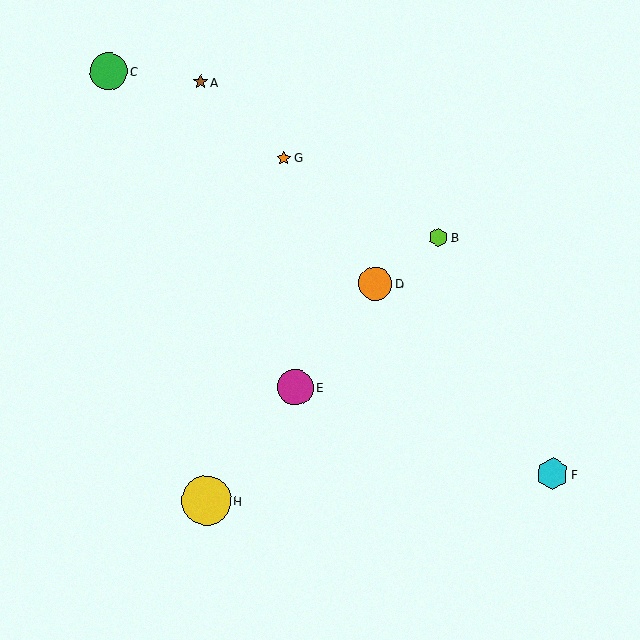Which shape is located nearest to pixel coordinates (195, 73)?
The brown star (labeled A) at (201, 82) is nearest to that location.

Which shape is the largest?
The yellow circle (labeled H) is the largest.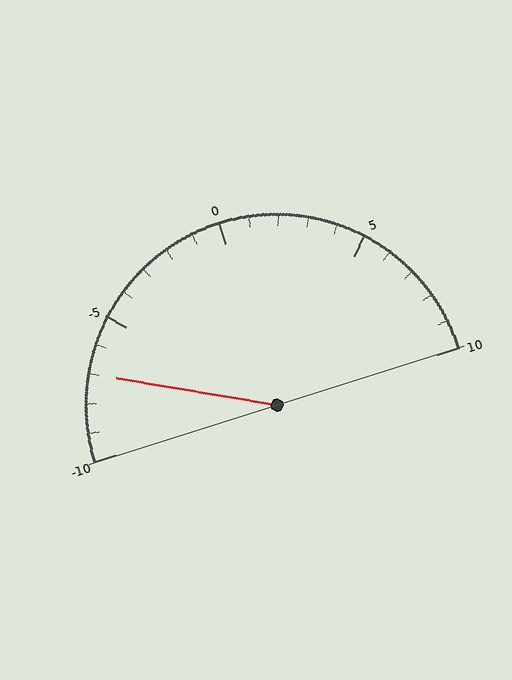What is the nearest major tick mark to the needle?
The nearest major tick mark is -5.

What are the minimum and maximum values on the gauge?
The gauge ranges from -10 to 10.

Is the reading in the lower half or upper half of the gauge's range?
The reading is in the lower half of the range (-10 to 10).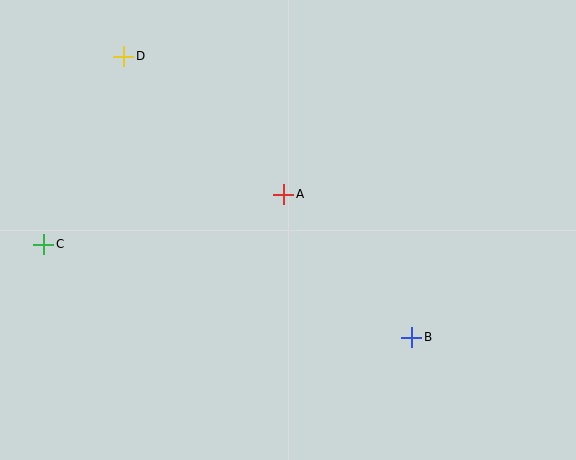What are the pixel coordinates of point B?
Point B is at (412, 337).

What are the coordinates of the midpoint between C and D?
The midpoint between C and D is at (84, 150).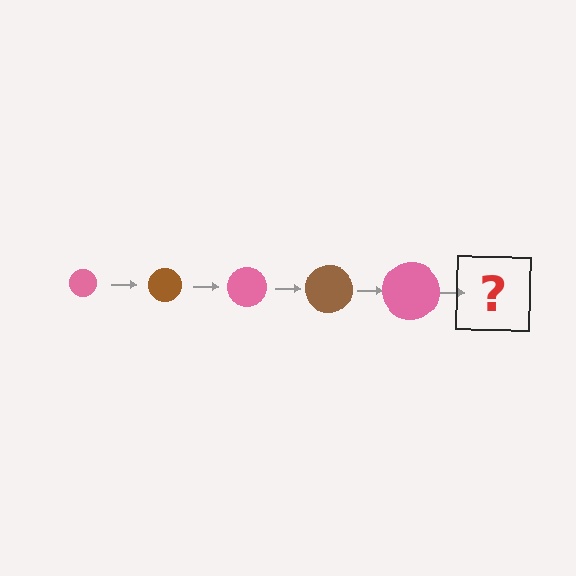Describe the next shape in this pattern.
It should be a brown circle, larger than the previous one.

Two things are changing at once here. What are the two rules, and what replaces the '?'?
The two rules are that the circle grows larger each step and the color cycles through pink and brown. The '?' should be a brown circle, larger than the previous one.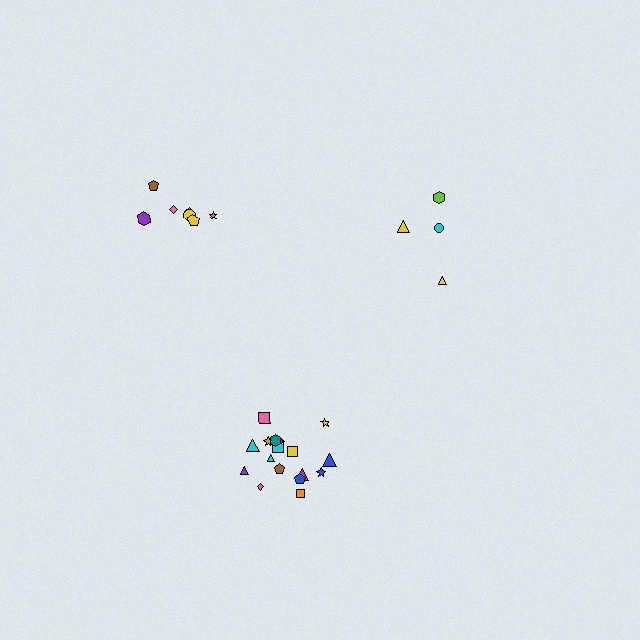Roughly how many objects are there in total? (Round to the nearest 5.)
Roughly 30 objects in total.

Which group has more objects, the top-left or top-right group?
The top-left group.